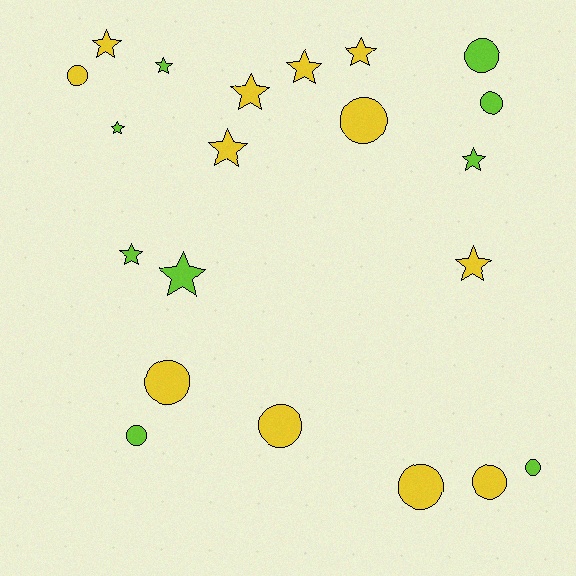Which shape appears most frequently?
Star, with 11 objects.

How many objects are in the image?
There are 21 objects.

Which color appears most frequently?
Yellow, with 12 objects.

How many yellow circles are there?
There are 6 yellow circles.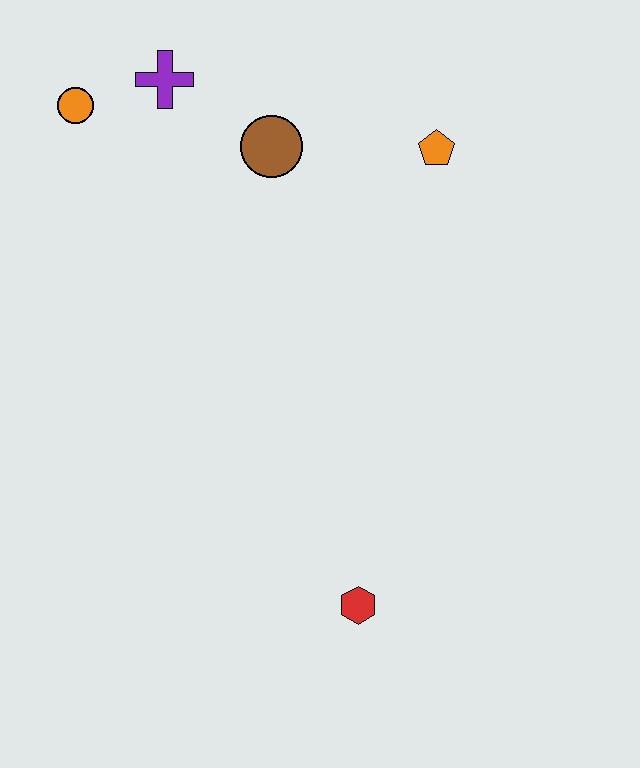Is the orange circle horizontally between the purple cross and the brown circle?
No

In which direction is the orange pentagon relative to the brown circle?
The orange pentagon is to the right of the brown circle.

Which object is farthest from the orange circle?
The red hexagon is farthest from the orange circle.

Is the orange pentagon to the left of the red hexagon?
No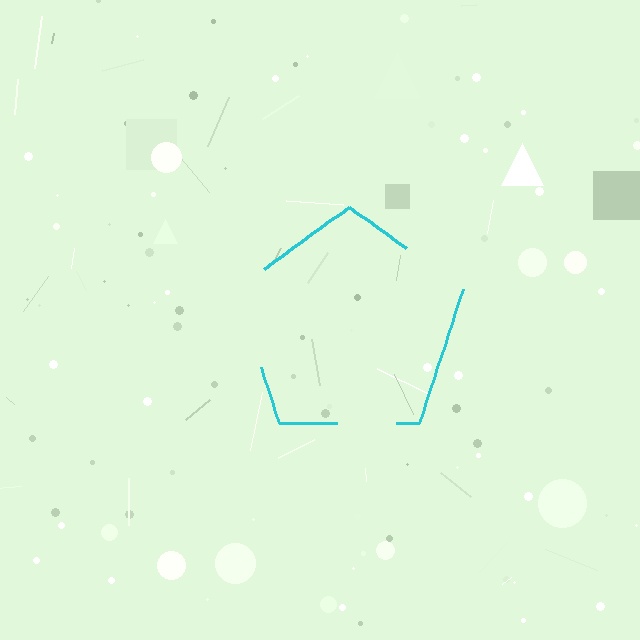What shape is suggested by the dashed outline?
The dashed outline suggests a pentagon.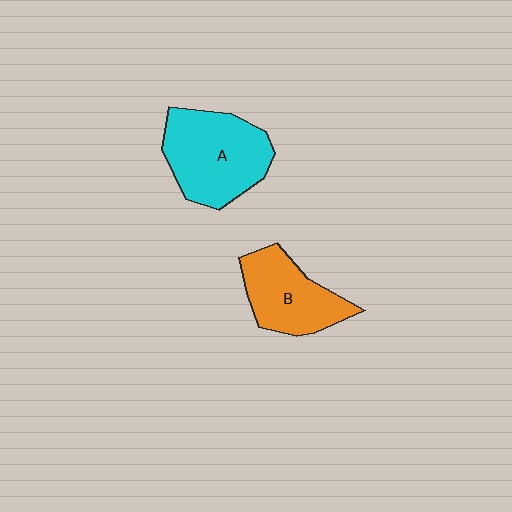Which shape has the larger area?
Shape A (cyan).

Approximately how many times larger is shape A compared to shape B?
Approximately 1.3 times.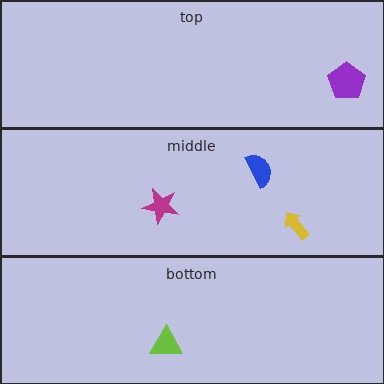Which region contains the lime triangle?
The bottom region.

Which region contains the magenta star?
The middle region.